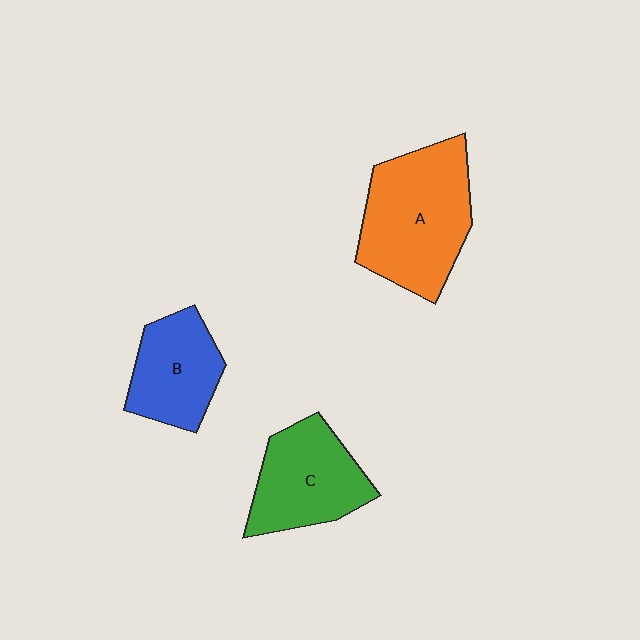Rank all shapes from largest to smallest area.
From largest to smallest: A (orange), C (green), B (blue).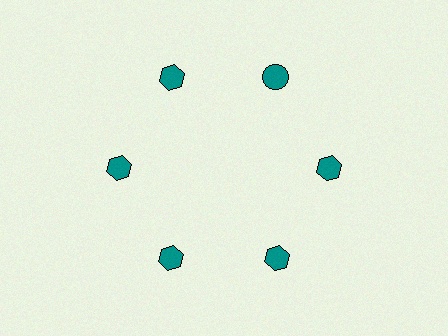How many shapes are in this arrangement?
There are 6 shapes arranged in a ring pattern.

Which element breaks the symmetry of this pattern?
The teal circle at roughly the 1 o'clock position breaks the symmetry. All other shapes are teal hexagons.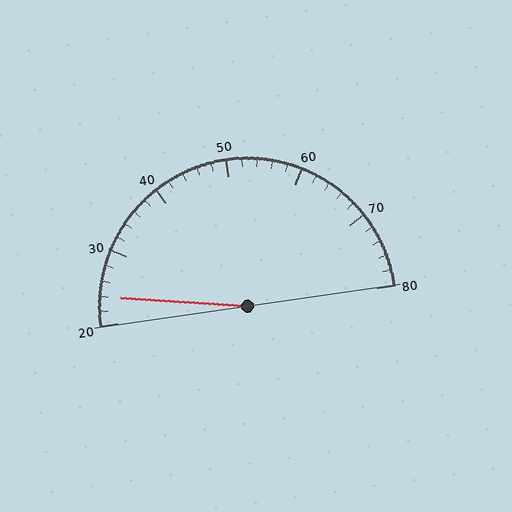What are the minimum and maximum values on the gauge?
The gauge ranges from 20 to 80.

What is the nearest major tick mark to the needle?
The nearest major tick mark is 20.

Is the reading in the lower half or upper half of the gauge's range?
The reading is in the lower half of the range (20 to 80).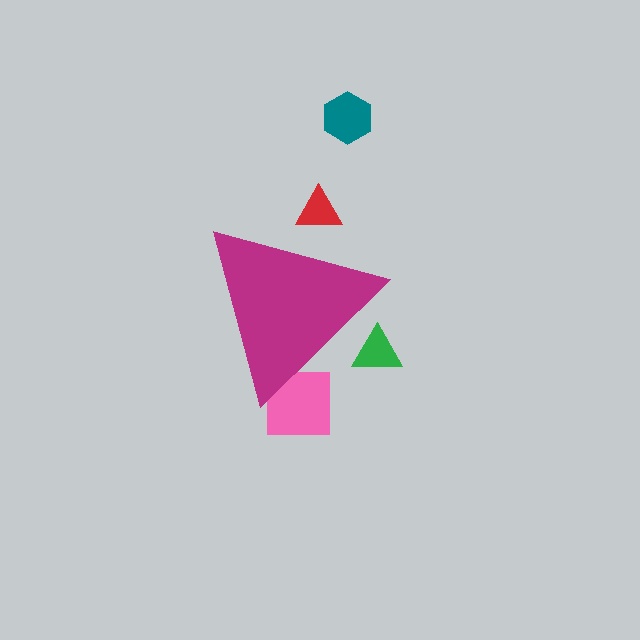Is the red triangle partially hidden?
Yes, the red triangle is partially hidden behind the magenta triangle.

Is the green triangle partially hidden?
Yes, the green triangle is partially hidden behind the magenta triangle.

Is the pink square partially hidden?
Yes, the pink square is partially hidden behind the magenta triangle.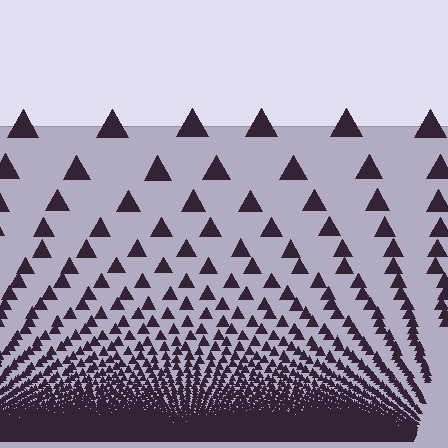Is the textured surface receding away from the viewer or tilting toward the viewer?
The surface appears to tilt toward the viewer. Texture elements get larger and sparser toward the top.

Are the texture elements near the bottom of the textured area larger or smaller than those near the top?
Smaller. The gradient is inverted — elements near the bottom are smaller and denser.